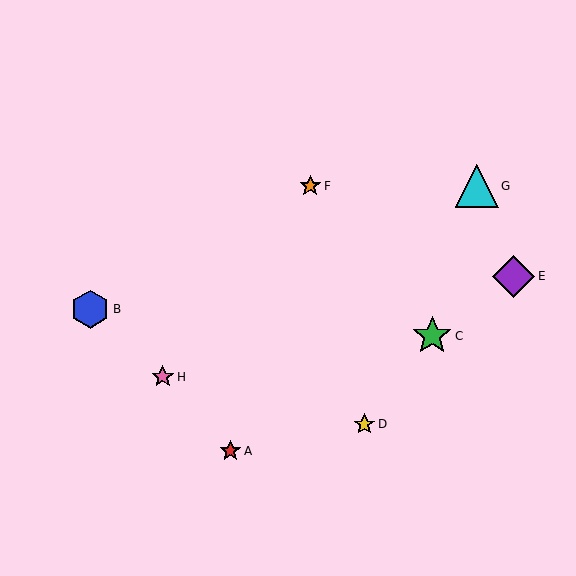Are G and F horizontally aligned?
Yes, both are at y≈186.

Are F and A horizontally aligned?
No, F is at y≈186 and A is at y≈451.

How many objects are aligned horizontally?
2 objects (F, G) are aligned horizontally.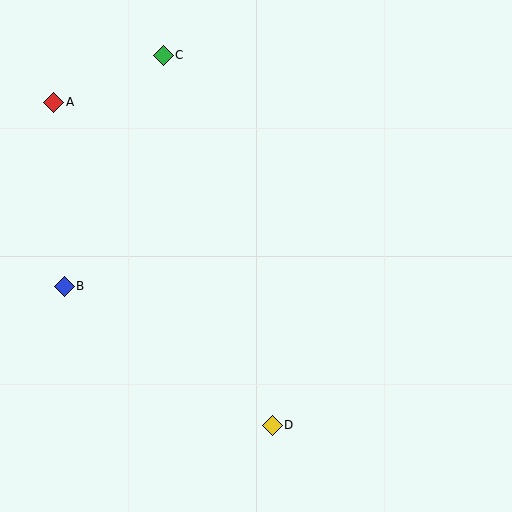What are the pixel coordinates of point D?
Point D is at (272, 425).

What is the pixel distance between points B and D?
The distance between B and D is 250 pixels.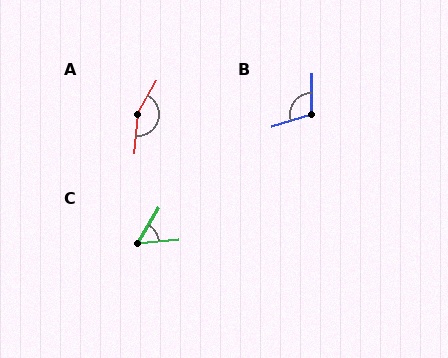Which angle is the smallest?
C, at approximately 53 degrees.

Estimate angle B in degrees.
Approximately 108 degrees.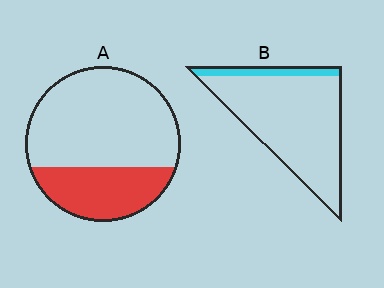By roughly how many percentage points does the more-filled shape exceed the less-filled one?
By roughly 20 percentage points (A over B).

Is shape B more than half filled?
No.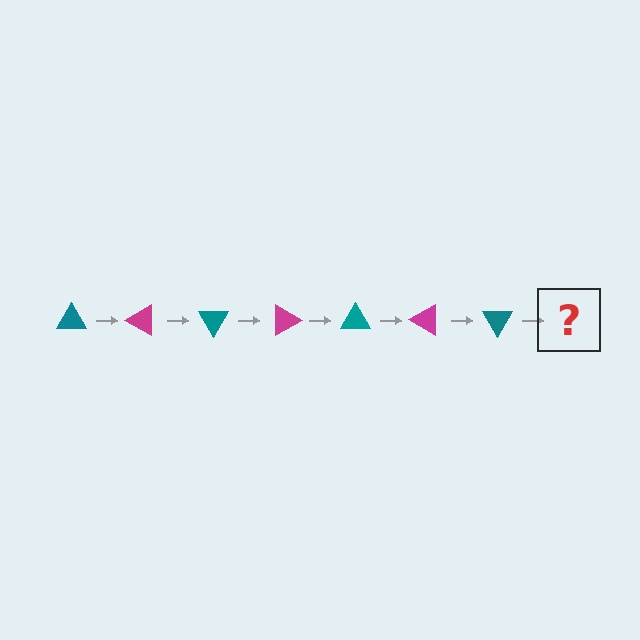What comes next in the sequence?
The next element should be a magenta triangle, rotated 210 degrees from the start.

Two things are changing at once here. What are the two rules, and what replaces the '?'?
The two rules are that it rotates 30 degrees each step and the color cycles through teal and magenta. The '?' should be a magenta triangle, rotated 210 degrees from the start.